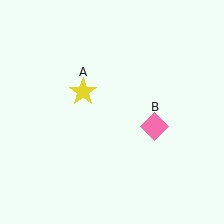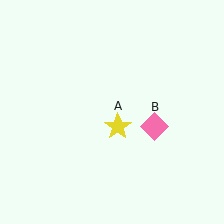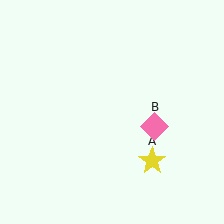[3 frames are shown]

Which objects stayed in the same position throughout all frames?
Pink diamond (object B) remained stationary.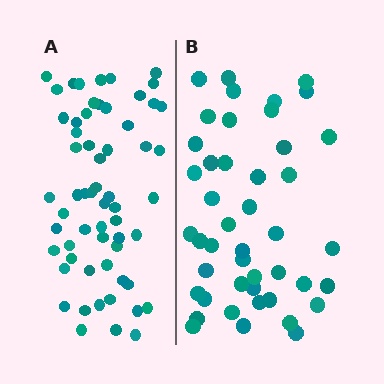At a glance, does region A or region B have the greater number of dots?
Region A (the left region) has more dots.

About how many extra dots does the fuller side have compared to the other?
Region A has approximately 15 more dots than region B.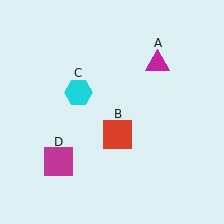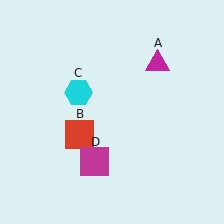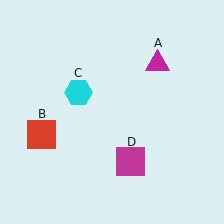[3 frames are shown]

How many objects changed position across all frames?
2 objects changed position: red square (object B), magenta square (object D).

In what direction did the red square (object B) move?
The red square (object B) moved left.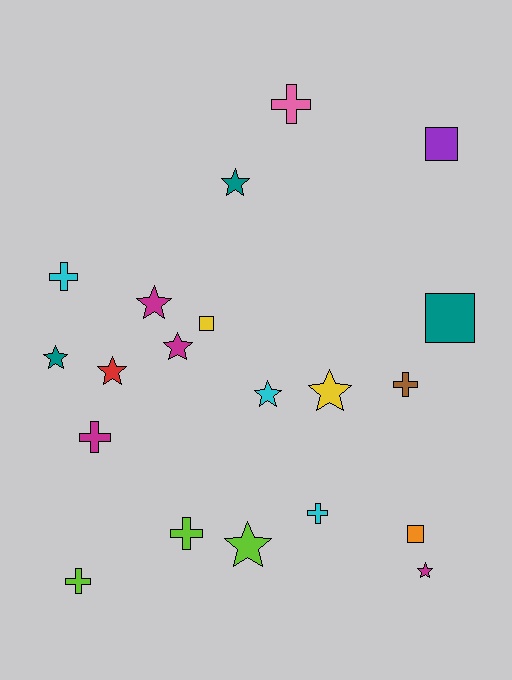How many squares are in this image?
There are 4 squares.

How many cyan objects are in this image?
There are 3 cyan objects.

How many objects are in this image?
There are 20 objects.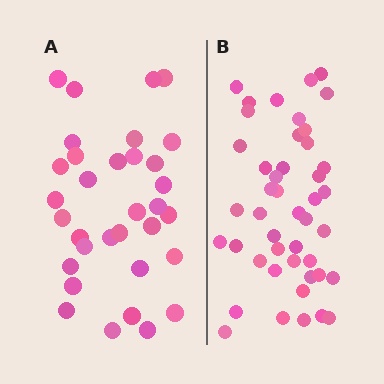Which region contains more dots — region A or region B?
Region B (the right region) has more dots.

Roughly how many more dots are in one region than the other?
Region B has roughly 12 or so more dots than region A.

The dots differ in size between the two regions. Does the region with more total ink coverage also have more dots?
No. Region A has more total ink coverage because its dots are larger, but region B actually contains more individual dots. Total area can be misleading — the number of items is what matters here.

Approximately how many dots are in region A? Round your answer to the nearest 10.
About 30 dots. (The exact count is 33, which rounds to 30.)